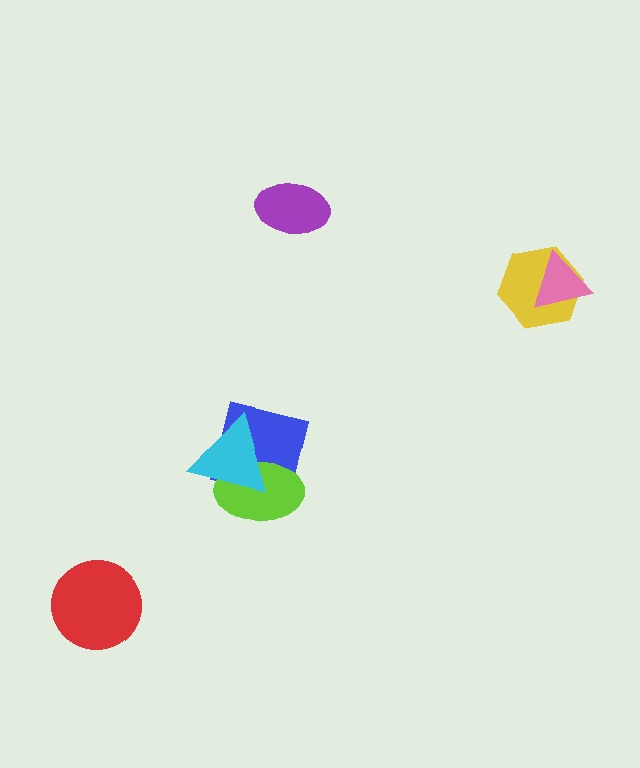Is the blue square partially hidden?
Yes, it is partially covered by another shape.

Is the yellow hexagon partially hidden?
Yes, it is partially covered by another shape.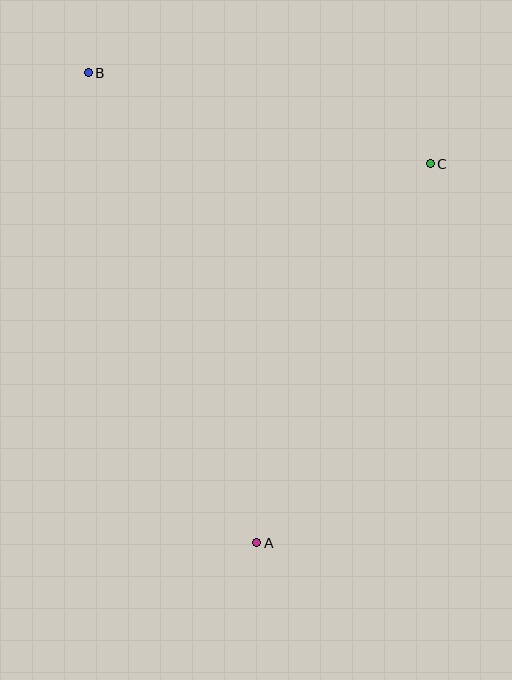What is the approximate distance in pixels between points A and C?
The distance between A and C is approximately 417 pixels.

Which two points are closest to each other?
Points B and C are closest to each other.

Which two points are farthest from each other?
Points A and B are farthest from each other.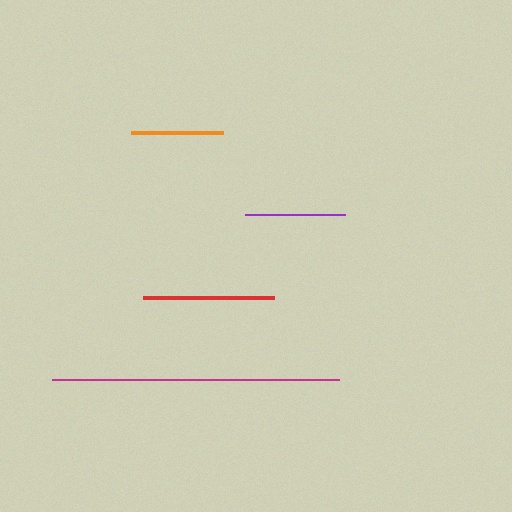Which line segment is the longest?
The magenta line is the longest at approximately 287 pixels.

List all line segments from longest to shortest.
From longest to shortest: magenta, red, purple, orange.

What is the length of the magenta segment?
The magenta segment is approximately 287 pixels long.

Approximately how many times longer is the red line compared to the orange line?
The red line is approximately 1.4 times the length of the orange line.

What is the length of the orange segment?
The orange segment is approximately 92 pixels long.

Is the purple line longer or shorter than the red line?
The red line is longer than the purple line.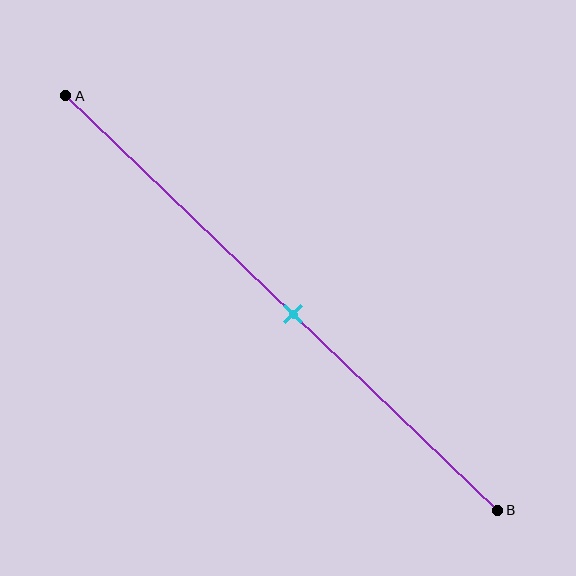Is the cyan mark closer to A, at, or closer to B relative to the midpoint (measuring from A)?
The cyan mark is approximately at the midpoint of segment AB.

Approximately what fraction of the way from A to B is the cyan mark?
The cyan mark is approximately 55% of the way from A to B.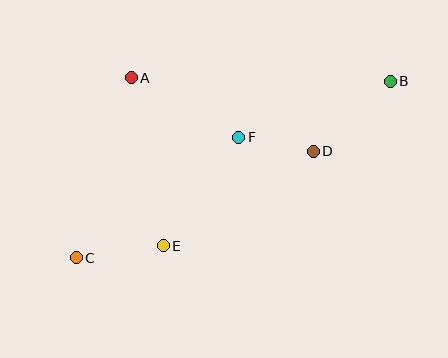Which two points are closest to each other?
Points D and F are closest to each other.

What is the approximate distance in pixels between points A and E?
The distance between A and E is approximately 171 pixels.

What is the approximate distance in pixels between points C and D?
The distance between C and D is approximately 260 pixels.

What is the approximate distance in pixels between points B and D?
The distance between B and D is approximately 104 pixels.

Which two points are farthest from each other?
Points B and C are farthest from each other.